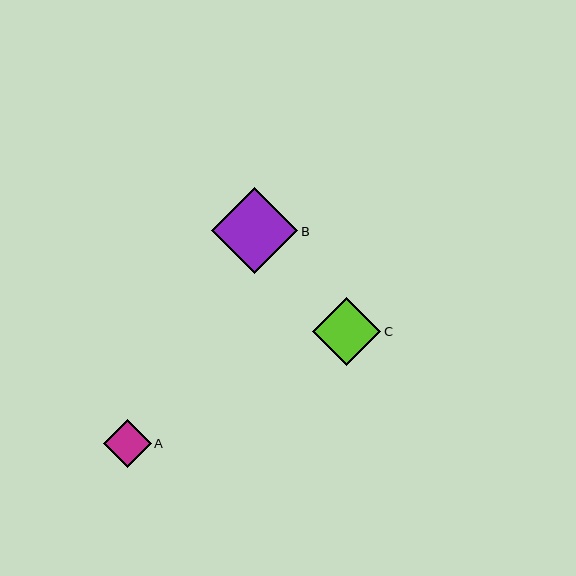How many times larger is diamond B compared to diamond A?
Diamond B is approximately 1.8 times the size of diamond A.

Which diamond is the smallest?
Diamond A is the smallest with a size of approximately 48 pixels.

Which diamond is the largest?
Diamond B is the largest with a size of approximately 86 pixels.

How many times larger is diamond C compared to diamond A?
Diamond C is approximately 1.4 times the size of diamond A.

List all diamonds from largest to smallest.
From largest to smallest: B, C, A.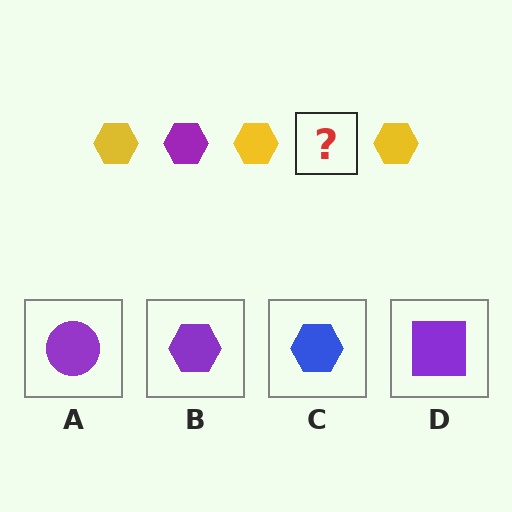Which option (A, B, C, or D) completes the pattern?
B.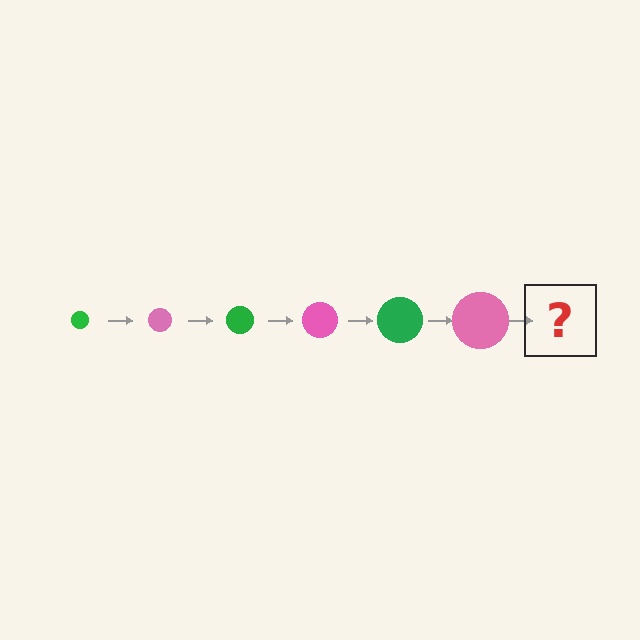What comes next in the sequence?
The next element should be a green circle, larger than the previous one.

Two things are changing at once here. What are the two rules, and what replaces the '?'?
The two rules are that the circle grows larger each step and the color cycles through green and pink. The '?' should be a green circle, larger than the previous one.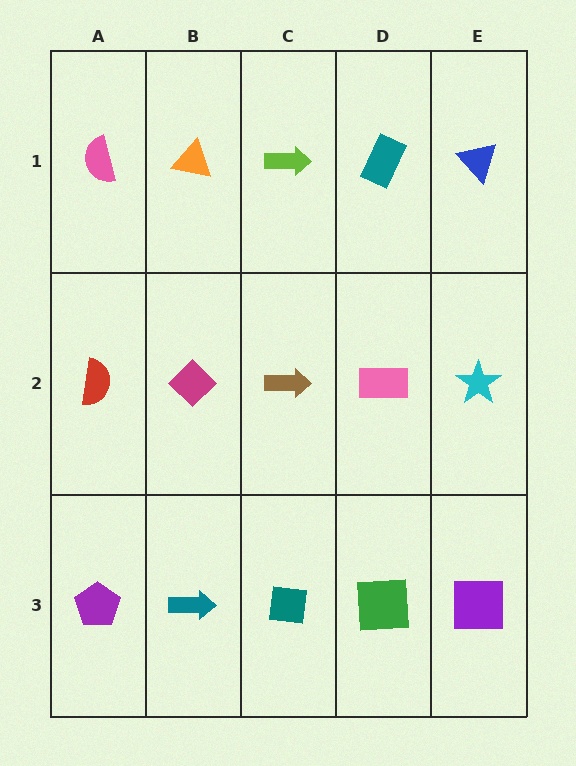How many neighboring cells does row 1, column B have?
3.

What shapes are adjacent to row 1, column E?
A cyan star (row 2, column E), a teal rectangle (row 1, column D).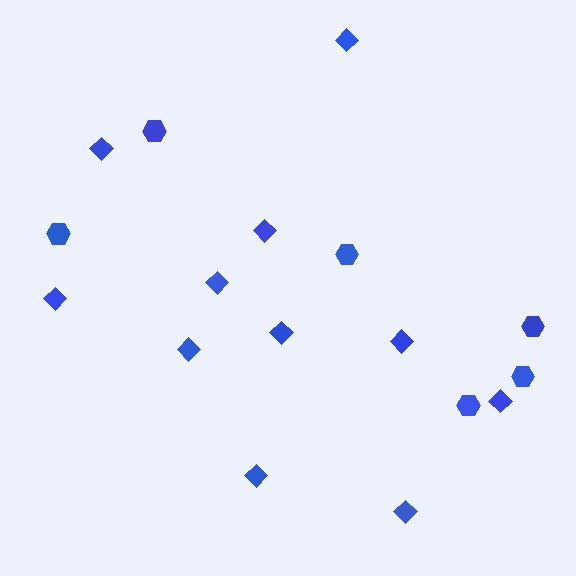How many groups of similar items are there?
There are 2 groups: one group of hexagons (6) and one group of diamonds (11).